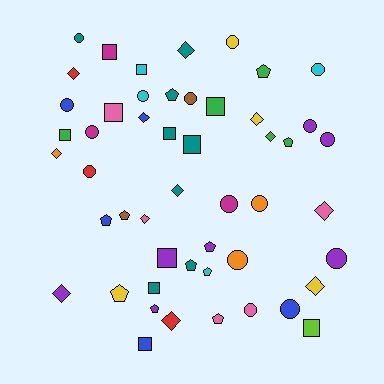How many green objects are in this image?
There are 5 green objects.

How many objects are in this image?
There are 50 objects.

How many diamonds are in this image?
There are 12 diamonds.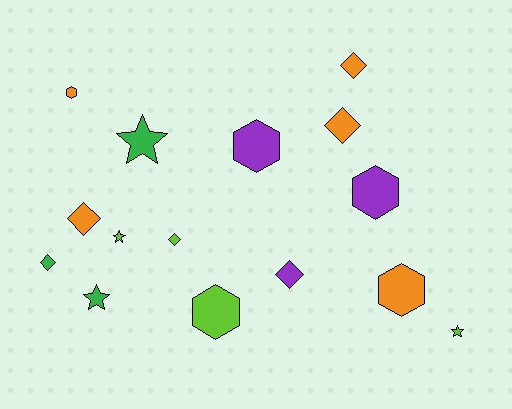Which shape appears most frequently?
Diamond, with 6 objects.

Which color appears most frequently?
Orange, with 5 objects.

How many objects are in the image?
There are 15 objects.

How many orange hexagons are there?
There are 2 orange hexagons.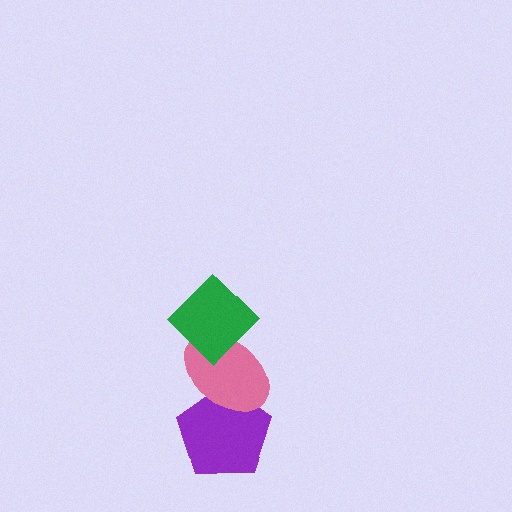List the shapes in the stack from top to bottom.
From top to bottom: the green diamond, the pink ellipse, the purple pentagon.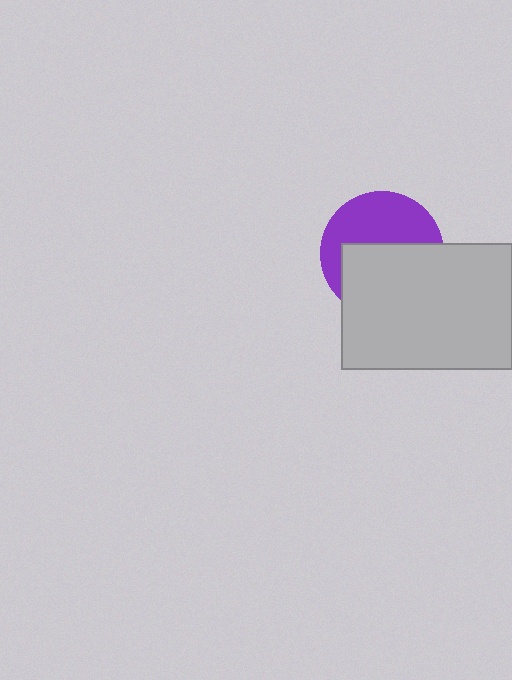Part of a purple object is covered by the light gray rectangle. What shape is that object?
It is a circle.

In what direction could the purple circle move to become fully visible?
The purple circle could move up. That would shift it out from behind the light gray rectangle entirely.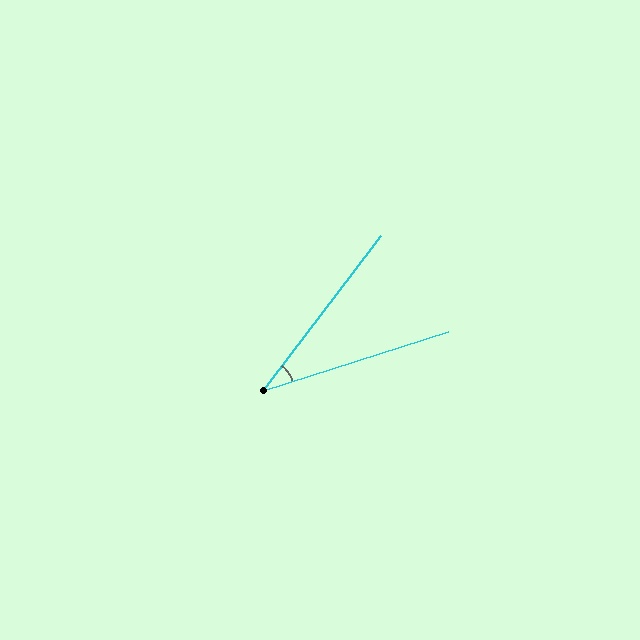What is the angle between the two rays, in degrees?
Approximately 35 degrees.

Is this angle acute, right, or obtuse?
It is acute.